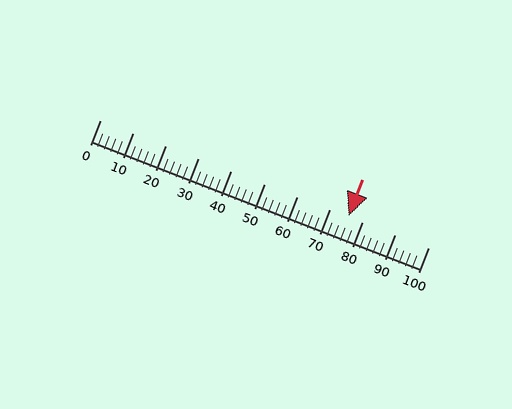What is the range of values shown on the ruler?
The ruler shows values from 0 to 100.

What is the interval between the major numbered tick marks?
The major tick marks are spaced 10 units apart.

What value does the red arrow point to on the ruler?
The red arrow points to approximately 76.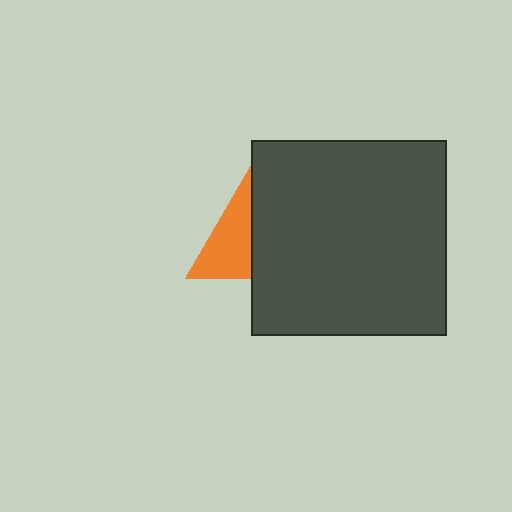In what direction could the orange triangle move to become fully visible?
The orange triangle could move left. That would shift it out from behind the dark gray square entirely.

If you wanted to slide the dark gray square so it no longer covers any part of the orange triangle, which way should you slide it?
Slide it right — that is the most direct way to separate the two shapes.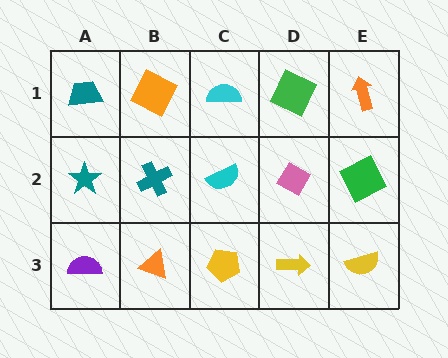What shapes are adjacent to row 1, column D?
A pink diamond (row 2, column D), a cyan semicircle (row 1, column C), an orange arrow (row 1, column E).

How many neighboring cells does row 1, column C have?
3.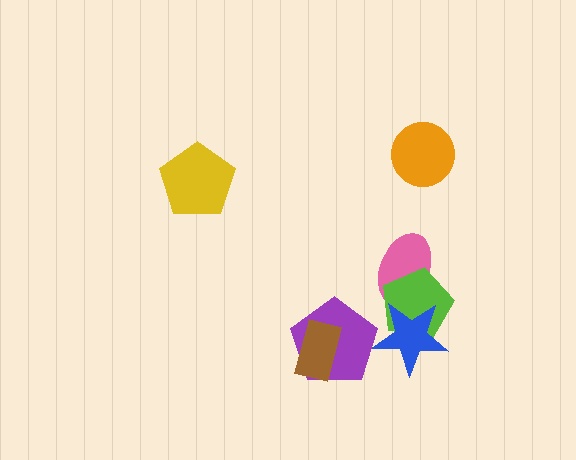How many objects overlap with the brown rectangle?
1 object overlaps with the brown rectangle.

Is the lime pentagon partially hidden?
Yes, it is partially covered by another shape.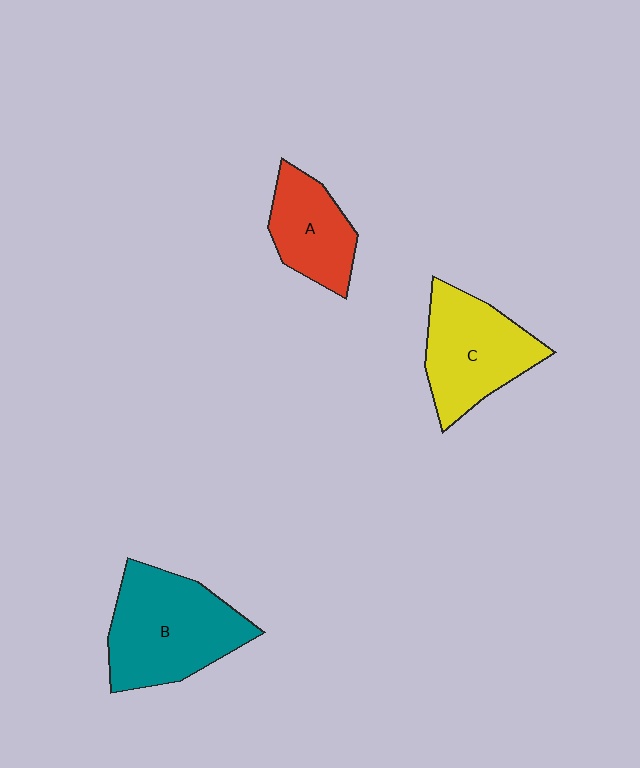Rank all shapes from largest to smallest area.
From largest to smallest: B (teal), C (yellow), A (red).